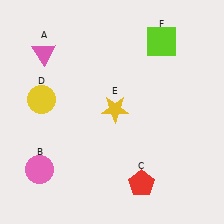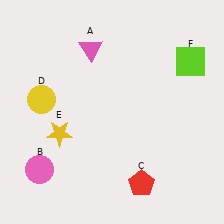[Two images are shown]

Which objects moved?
The objects that moved are: the pink triangle (A), the yellow star (E), the lime square (F).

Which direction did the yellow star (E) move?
The yellow star (E) moved left.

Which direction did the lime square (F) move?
The lime square (F) moved right.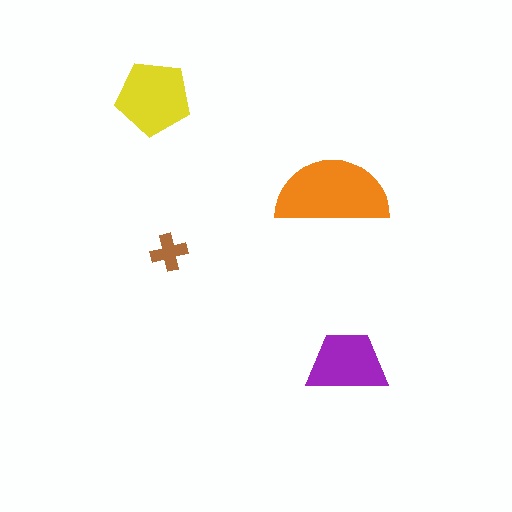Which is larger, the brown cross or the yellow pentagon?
The yellow pentagon.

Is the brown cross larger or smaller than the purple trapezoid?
Smaller.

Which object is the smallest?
The brown cross.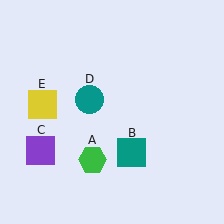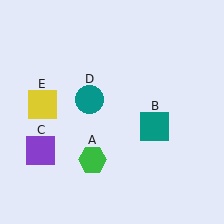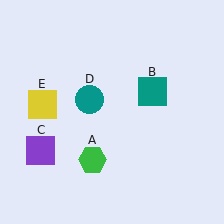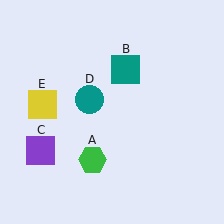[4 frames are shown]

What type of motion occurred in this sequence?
The teal square (object B) rotated counterclockwise around the center of the scene.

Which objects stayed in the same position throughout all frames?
Green hexagon (object A) and purple square (object C) and teal circle (object D) and yellow square (object E) remained stationary.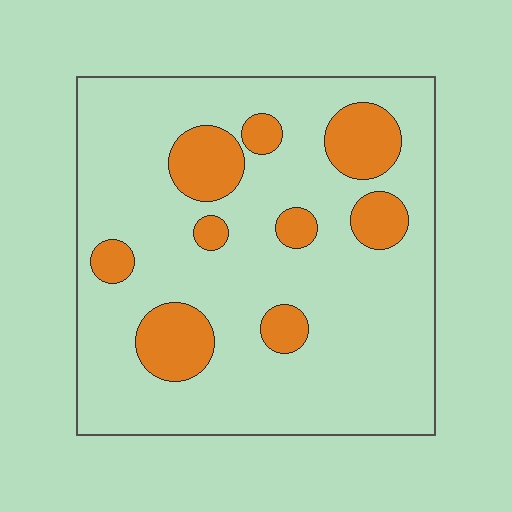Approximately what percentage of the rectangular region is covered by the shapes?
Approximately 20%.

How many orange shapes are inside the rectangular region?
9.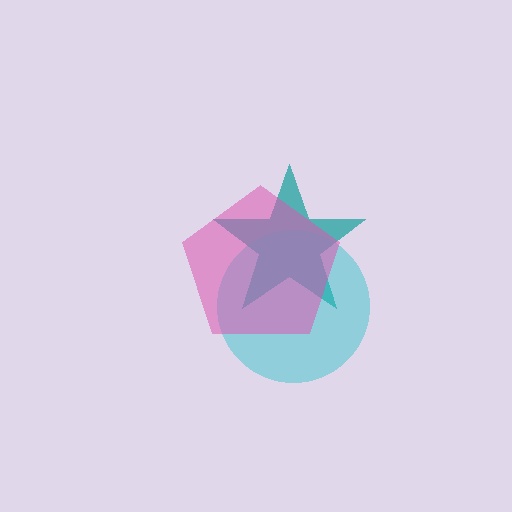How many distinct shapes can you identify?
There are 3 distinct shapes: a teal star, a cyan circle, a pink pentagon.